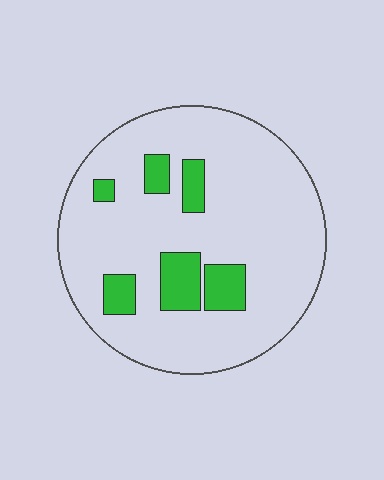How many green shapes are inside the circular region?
6.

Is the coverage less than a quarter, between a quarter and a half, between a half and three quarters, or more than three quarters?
Less than a quarter.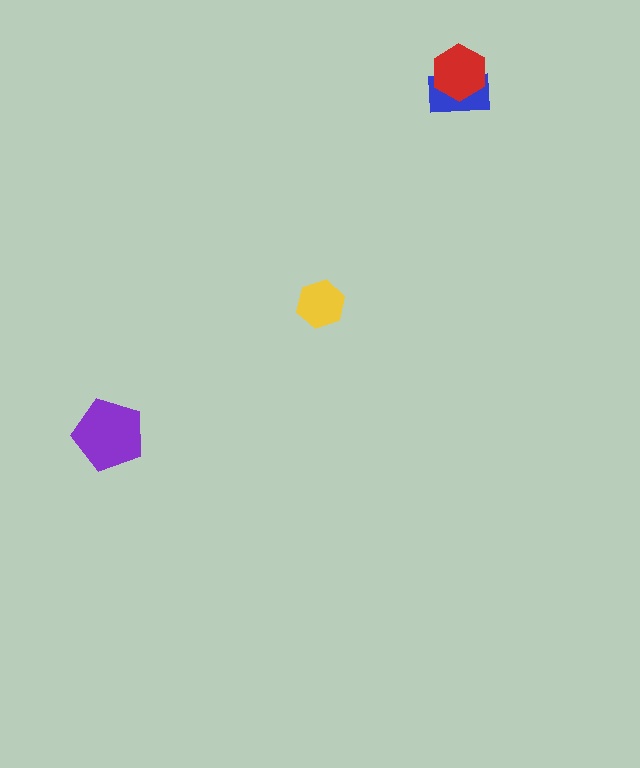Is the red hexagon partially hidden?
No, no other shape covers it.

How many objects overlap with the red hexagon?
1 object overlaps with the red hexagon.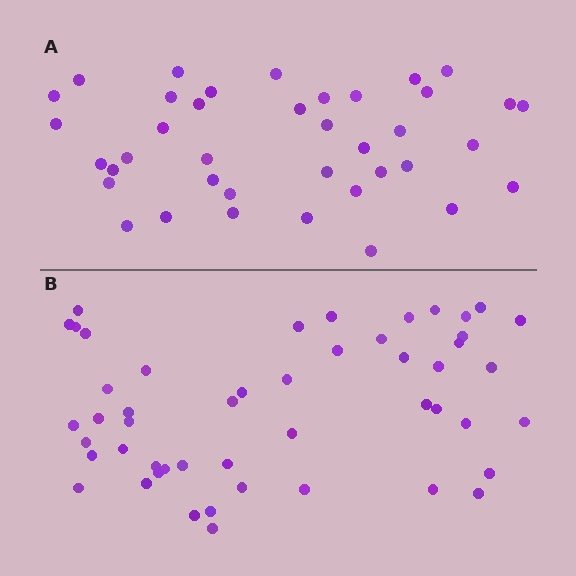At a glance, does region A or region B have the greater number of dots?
Region B (the bottom region) has more dots.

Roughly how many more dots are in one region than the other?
Region B has roughly 12 or so more dots than region A.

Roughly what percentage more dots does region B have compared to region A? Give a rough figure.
About 30% more.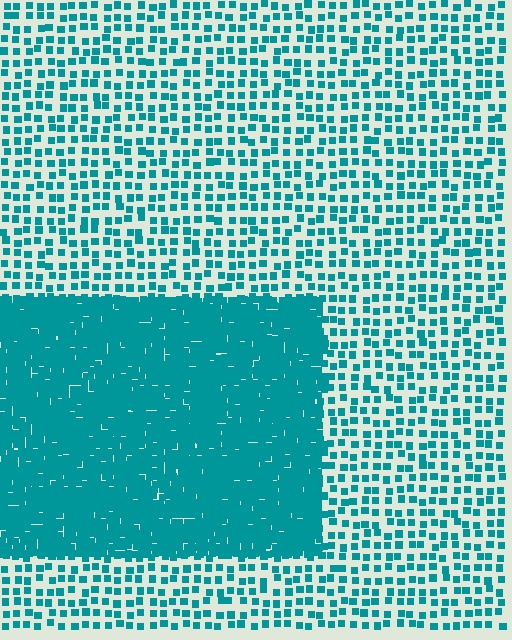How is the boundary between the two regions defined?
The boundary is defined by a change in element density (approximately 3.2x ratio). All elements are the same color, size, and shape.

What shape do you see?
I see a rectangle.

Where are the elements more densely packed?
The elements are more densely packed inside the rectangle boundary.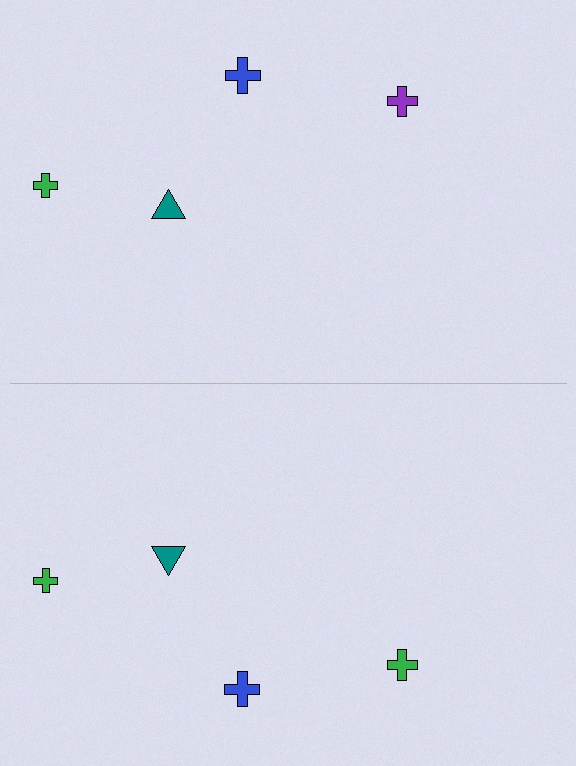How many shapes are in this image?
There are 8 shapes in this image.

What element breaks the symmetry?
The green cross on the bottom side breaks the symmetry — its mirror counterpart is purple.